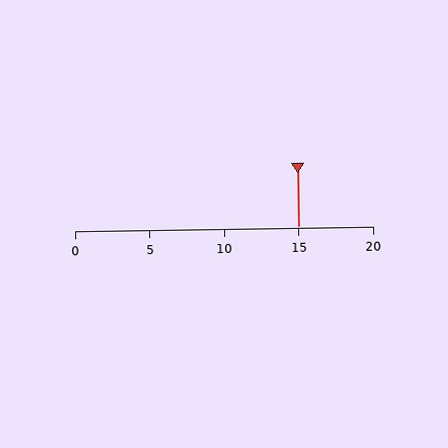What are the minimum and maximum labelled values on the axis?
The axis runs from 0 to 20.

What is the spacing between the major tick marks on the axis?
The major ticks are spaced 5 apart.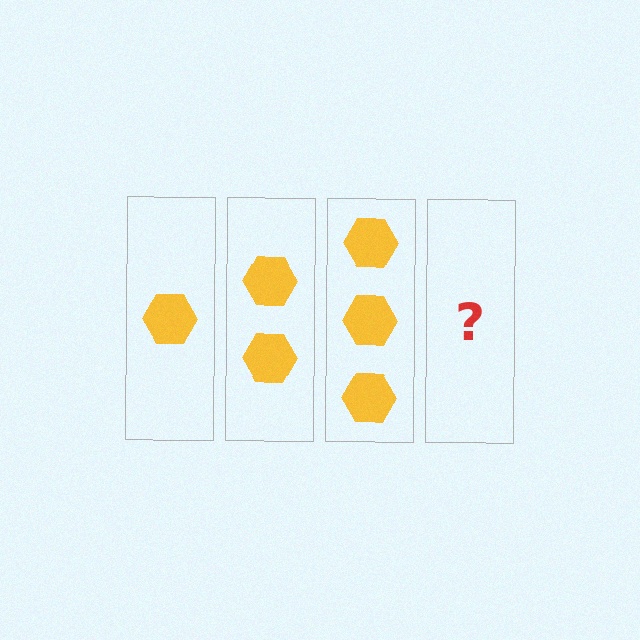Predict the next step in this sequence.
The next step is 4 hexagons.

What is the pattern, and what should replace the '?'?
The pattern is that each step adds one more hexagon. The '?' should be 4 hexagons.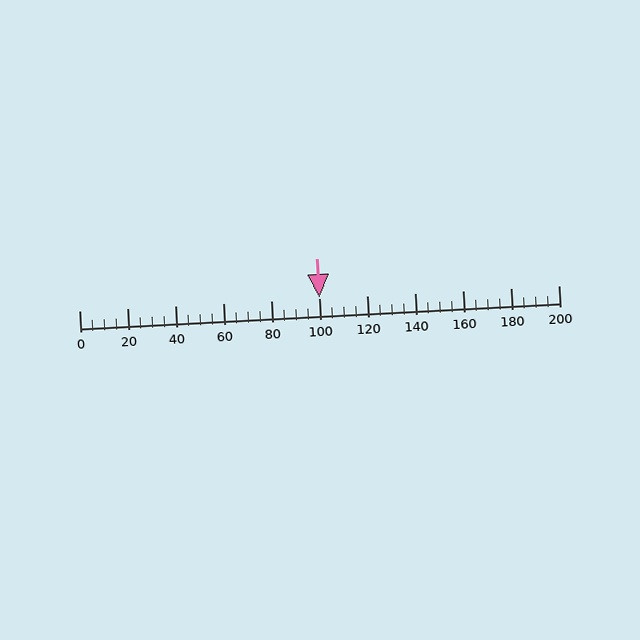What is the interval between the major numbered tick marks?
The major tick marks are spaced 20 units apart.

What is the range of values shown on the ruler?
The ruler shows values from 0 to 200.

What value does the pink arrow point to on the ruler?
The pink arrow points to approximately 100.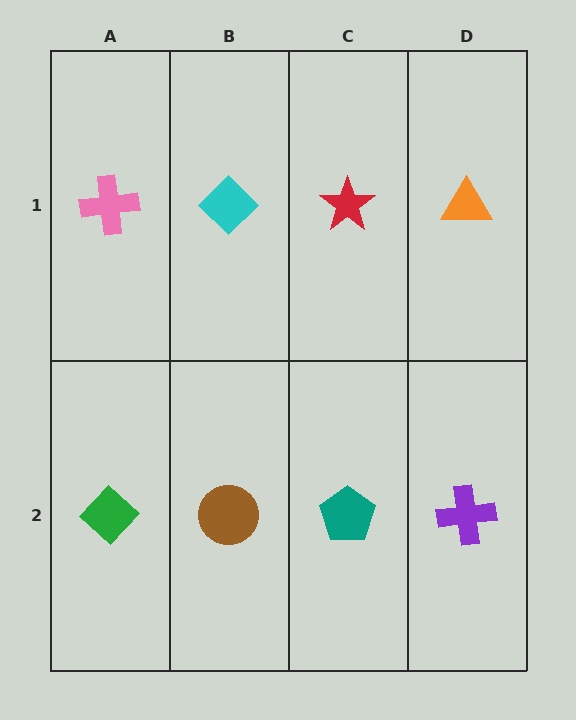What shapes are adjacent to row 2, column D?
An orange triangle (row 1, column D), a teal pentagon (row 2, column C).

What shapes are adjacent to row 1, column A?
A green diamond (row 2, column A), a cyan diamond (row 1, column B).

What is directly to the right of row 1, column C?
An orange triangle.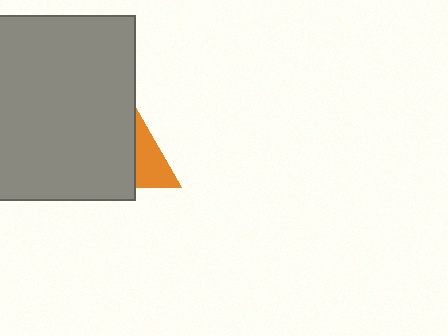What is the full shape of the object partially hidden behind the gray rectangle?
The partially hidden object is an orange triangle.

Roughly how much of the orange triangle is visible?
About half of it is visible (roughly 47%).